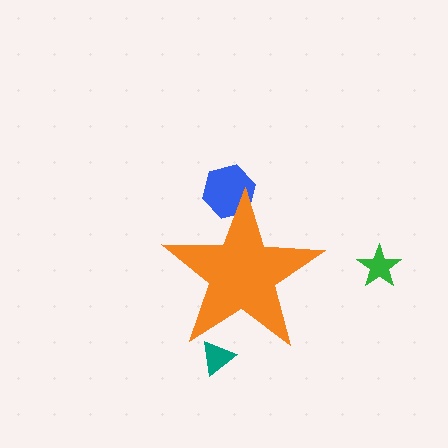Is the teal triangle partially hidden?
Yes, the teal triangle is partially hidden behind the orange star.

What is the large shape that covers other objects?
An orange star.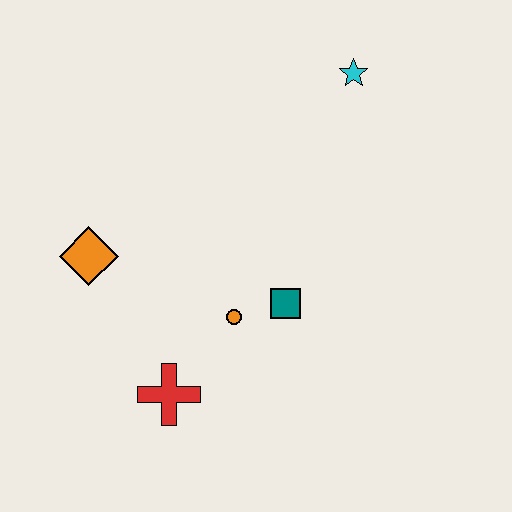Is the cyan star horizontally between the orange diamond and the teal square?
No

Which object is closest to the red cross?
The orange circle is closest to the red cross.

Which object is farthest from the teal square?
The cyan star is farthest from the teal square.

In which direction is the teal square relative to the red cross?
The teal square is to the right of the red cross.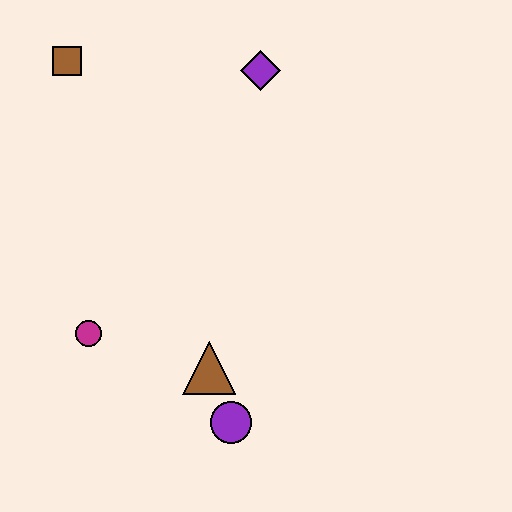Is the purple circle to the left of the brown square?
No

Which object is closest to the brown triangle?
The purple circle is closest to the brown triangle.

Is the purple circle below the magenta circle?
Yes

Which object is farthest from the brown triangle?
The brown square is farthest from the brown triangle.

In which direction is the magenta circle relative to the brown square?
The magenta circle is below the brown square.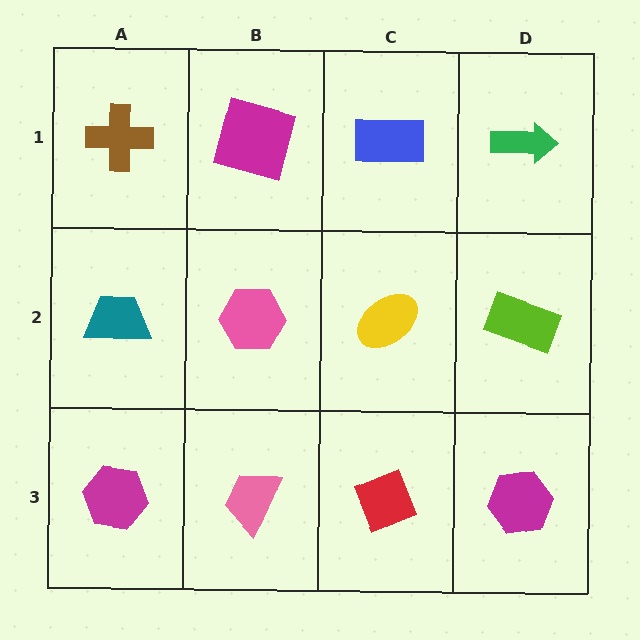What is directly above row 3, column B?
A pink hexagon.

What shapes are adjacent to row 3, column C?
A yellow ellipse (row 2, column C), a pink trapezoid (row 3, column B), a magenta hexagon (row 3, column D).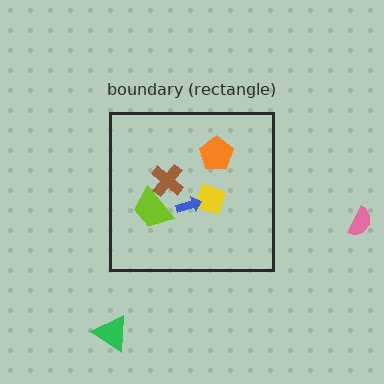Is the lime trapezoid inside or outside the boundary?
Inside.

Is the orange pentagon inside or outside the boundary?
Inside.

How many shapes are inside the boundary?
5 inside, 2 outside.